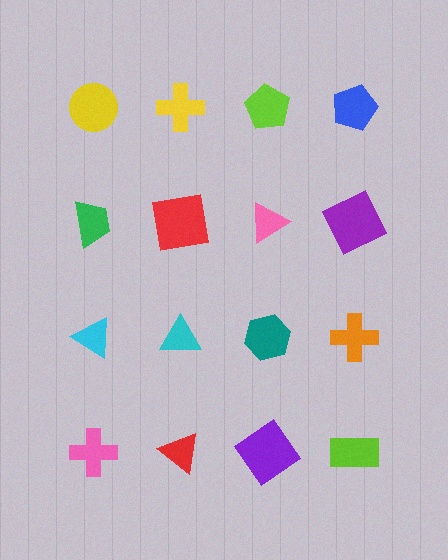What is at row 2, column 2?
A red square.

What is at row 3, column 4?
An orange cross.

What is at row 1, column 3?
A lime pentagon.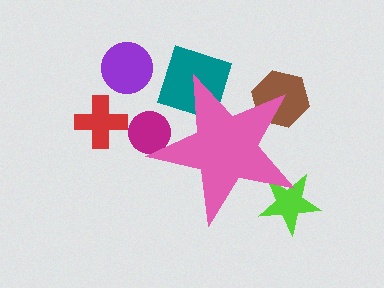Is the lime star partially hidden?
Yes, the lime star is partially hidden behind the pink star.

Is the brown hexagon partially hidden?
Yes, the brown hexagon is partially hidden behind the pink star.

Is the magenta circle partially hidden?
Yes, the magenta circle is partially hidden behind the pink star.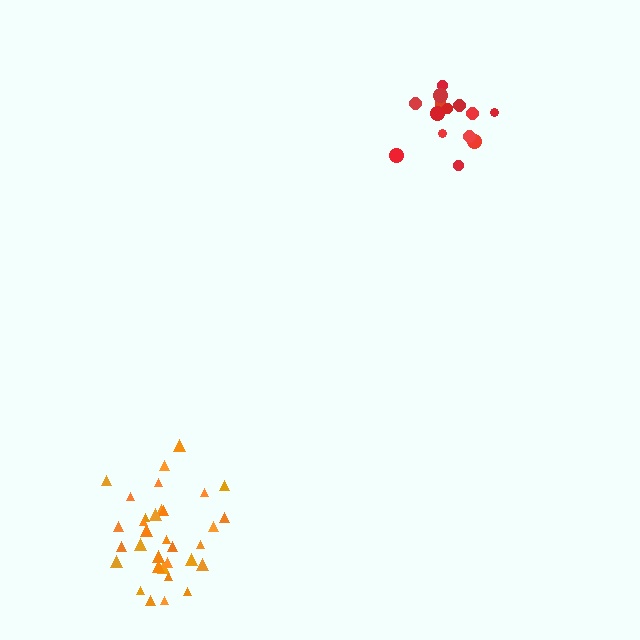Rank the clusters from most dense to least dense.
orange, red.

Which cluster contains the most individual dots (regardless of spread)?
Orange (33).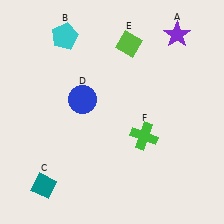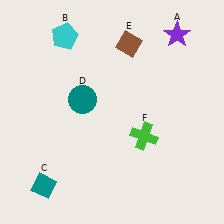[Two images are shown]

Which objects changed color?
D changed from blue to teal. E changed from lime to brown.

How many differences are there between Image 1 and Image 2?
There are 2 differences between the two images.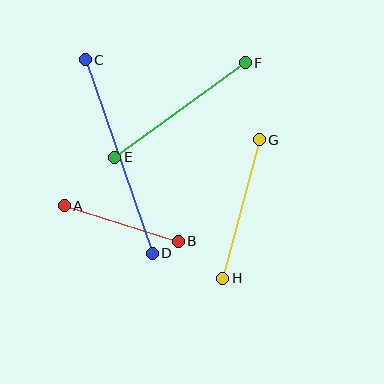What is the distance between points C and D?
The distance is approximately 205 pixels.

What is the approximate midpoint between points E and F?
The midpoint is at approximately (180, 110) pixels.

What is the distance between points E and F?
The distance is approximately 161 pixels.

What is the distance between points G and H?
The distance is approximately 144 pixels.